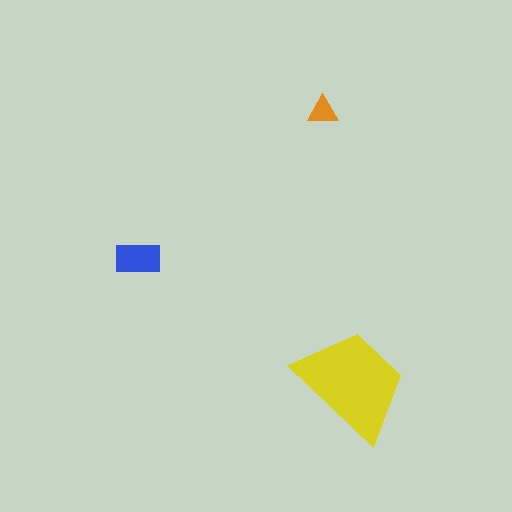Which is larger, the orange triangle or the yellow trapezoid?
The yellow trapezoid.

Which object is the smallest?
The orange triangle.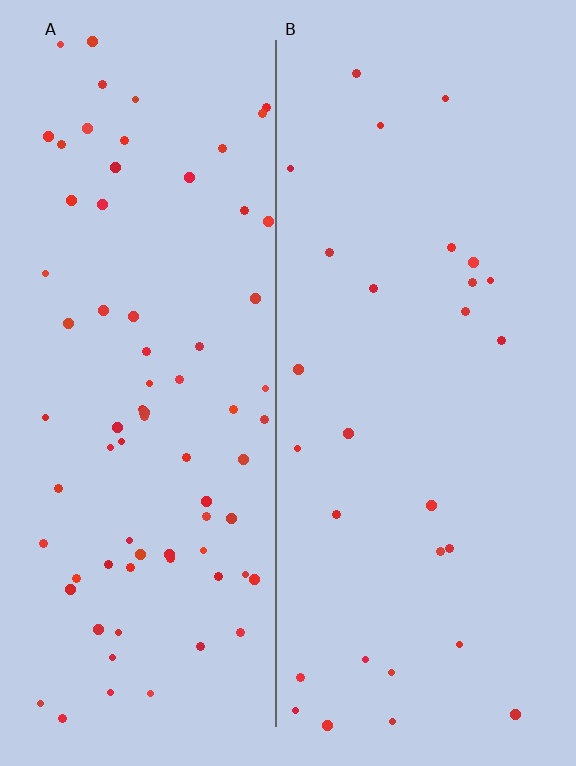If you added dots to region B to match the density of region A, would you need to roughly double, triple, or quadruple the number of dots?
Approximately triple.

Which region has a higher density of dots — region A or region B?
A (the left).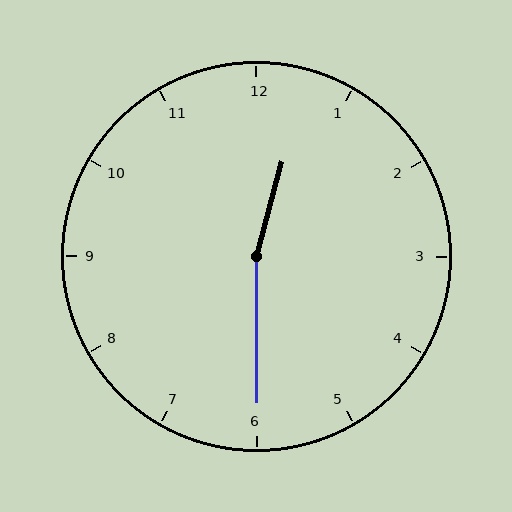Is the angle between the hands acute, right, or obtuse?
It is obtuse.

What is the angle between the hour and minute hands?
Approximately 165 degrees.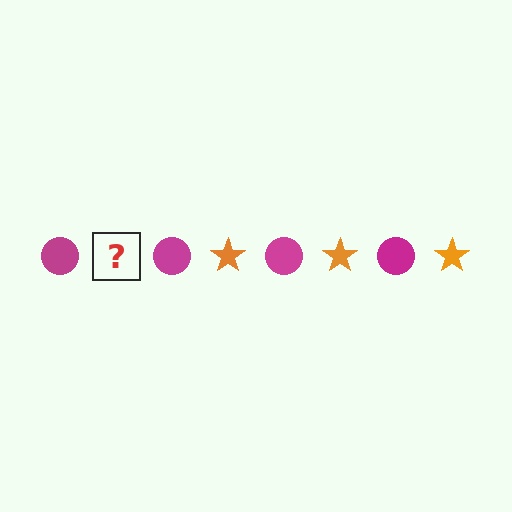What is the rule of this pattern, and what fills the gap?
The rule is that the pattern alternates between magenta circle and orange star. The gap should be filled with an orange star.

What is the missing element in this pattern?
The missing element is an orange star.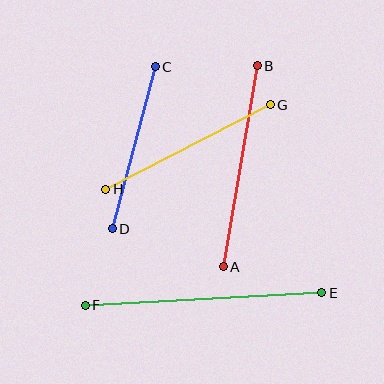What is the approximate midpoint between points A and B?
The midpoint is at approximately (240, 166) pixels.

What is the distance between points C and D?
The distance is approximately 168 pixels.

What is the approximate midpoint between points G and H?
The midpoint is at approximately (188, 147) pixels.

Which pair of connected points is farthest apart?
Points E and F are farthest apart.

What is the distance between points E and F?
The distance is approximately 237 pixels.